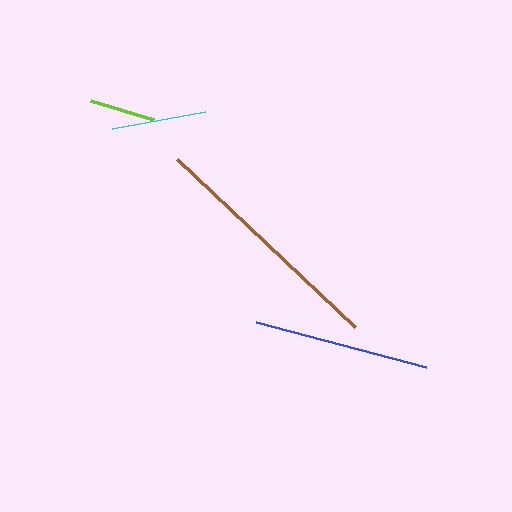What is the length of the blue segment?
The blue segment is approximately 176 pixels long.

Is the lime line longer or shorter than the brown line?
The brown line is longer than the lime line.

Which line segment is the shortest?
The lime line is the shortest at approximately 66 pixels.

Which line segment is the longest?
The brown line is the longest at approximately 245 pixels.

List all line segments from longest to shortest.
From longest to shortest: brown, blue, cyan, lime.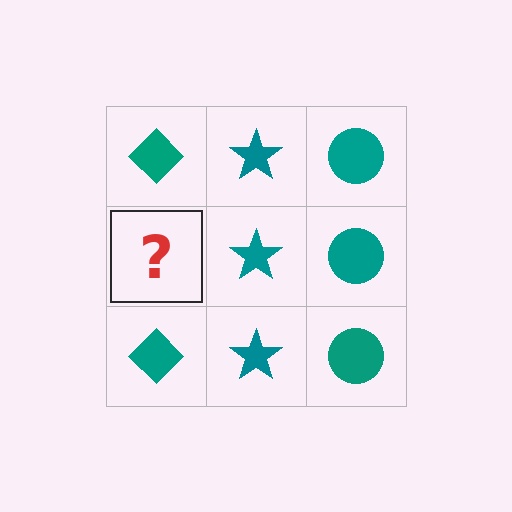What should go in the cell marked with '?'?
The missing cell should contain a teal diamond.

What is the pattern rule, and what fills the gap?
The rule is that each column has a consistent shape. The gap should be filled with a teal diamond.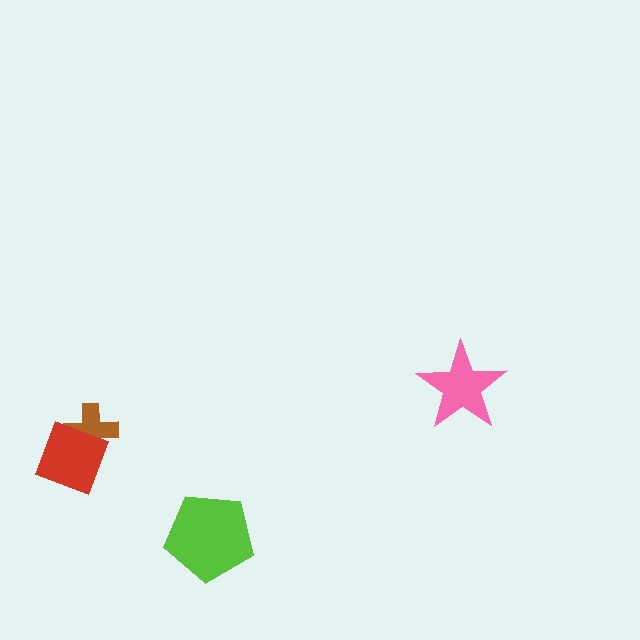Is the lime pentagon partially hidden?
No, no other shape covers it.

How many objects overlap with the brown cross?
1 object overlaps with the brown cross.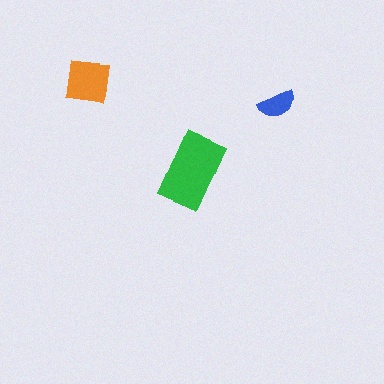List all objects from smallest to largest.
The blue semicircle, the orange square, the green rectangle.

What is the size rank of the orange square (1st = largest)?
2nd.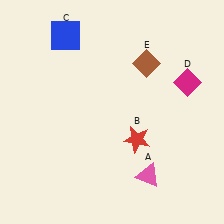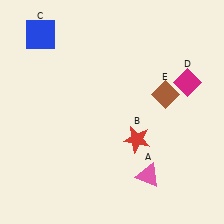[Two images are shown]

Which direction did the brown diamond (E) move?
The brown diamond (E) moved down.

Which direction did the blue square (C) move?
The blue square (C) moved left.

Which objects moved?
The objects that moved are: the blue square (C), the brown diamond (E).